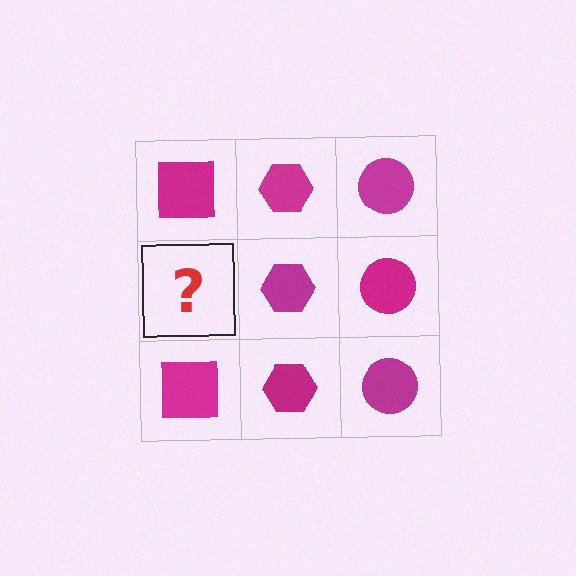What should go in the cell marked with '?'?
The missing cell should contain a magenta square.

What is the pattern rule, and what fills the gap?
The rule is that each column has a consistent shape. The gap should be filled with a magenta square.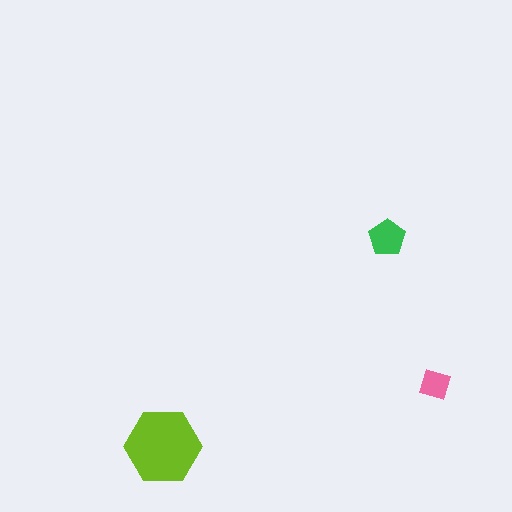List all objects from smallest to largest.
The pink diamond, the green pentagon, the lime hexagon.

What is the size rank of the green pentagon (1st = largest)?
2nd.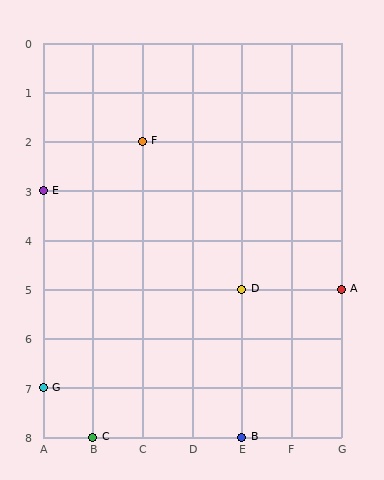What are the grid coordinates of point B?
Point B is at grid coordinates (E, 8).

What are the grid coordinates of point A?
Point A is at grid coordinates (G, 5).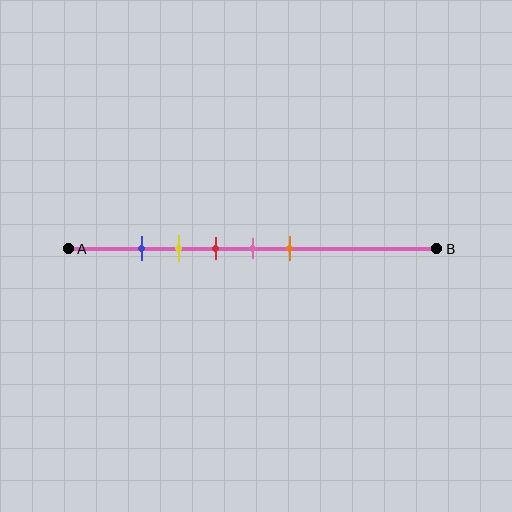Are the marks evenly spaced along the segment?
Yes, the marks are approximately evenly spaced.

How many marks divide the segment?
There are 5 marks dividing the segment.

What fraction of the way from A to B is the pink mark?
The pink mark is approximately 50% (0.5) of the way from A to B.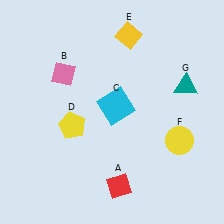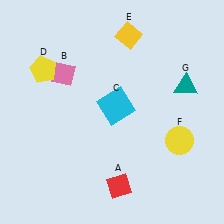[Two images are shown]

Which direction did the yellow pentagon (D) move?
The yellow pentagon (D) moved up.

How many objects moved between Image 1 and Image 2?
1 object moved between the two images.